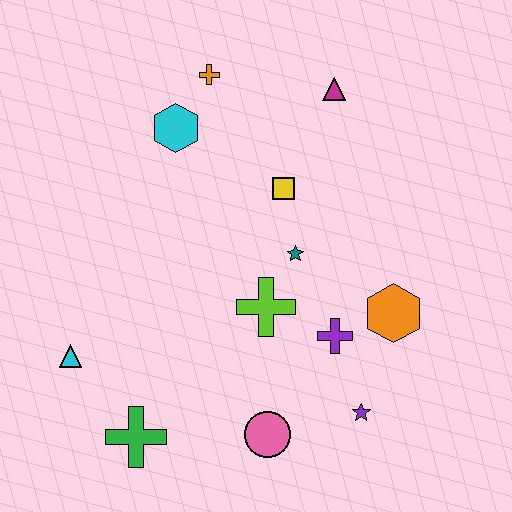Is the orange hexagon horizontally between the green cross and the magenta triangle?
No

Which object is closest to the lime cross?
The teal star is closest to the lime cross.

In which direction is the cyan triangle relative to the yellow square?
The cyan triangle is to the left of the yellow square.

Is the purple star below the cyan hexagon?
Yes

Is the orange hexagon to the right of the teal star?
Yes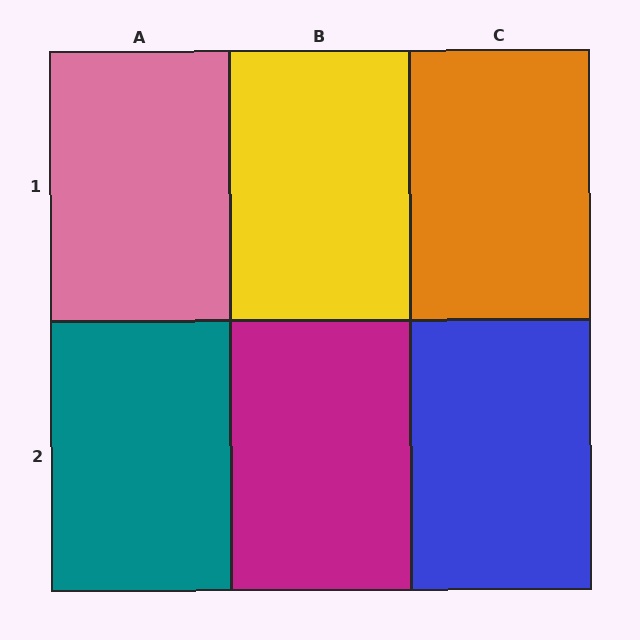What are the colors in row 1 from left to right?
Pink, yellow, orange.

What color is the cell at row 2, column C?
Blue.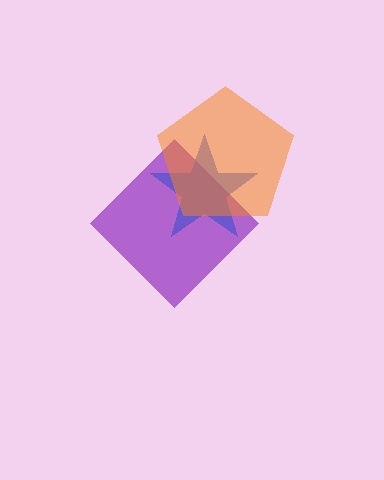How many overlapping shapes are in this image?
There are 3 overlapping shapes in the image.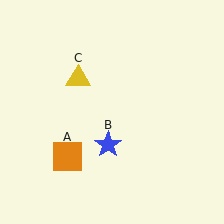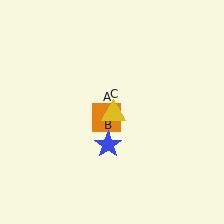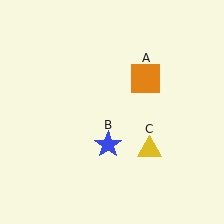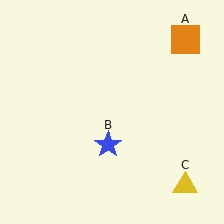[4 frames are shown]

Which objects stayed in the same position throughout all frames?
Blue star (object B) remained stationary.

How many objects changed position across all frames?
2 objects changed position: orange square (object A), yellow triangle (object C).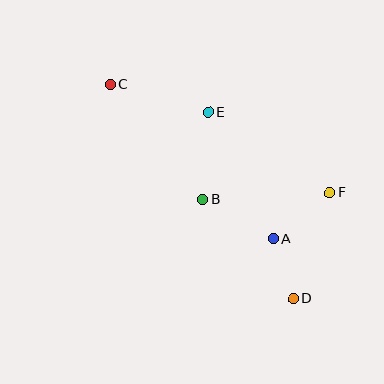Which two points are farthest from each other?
Points C and D are farthest from each other.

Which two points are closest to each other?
Points A and D are closest to each other.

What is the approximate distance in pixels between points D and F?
The distance between D and F is approximately 112 pixels.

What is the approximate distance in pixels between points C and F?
The distance between C and F is approximately 245 pixels.